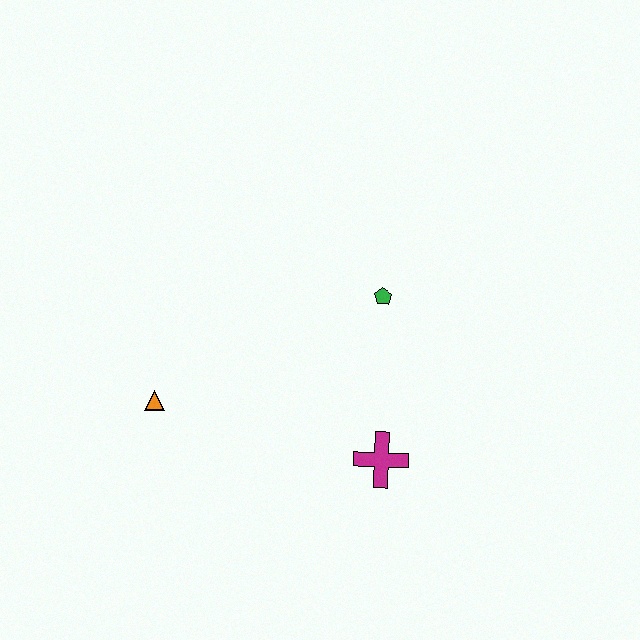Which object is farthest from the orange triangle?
The green pentagon is farthest from the orange triangle.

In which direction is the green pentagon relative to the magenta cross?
The green pentagon is above the magenta cross.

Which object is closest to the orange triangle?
The magenta cross is closest to the orange triangle.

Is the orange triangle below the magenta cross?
No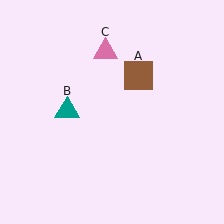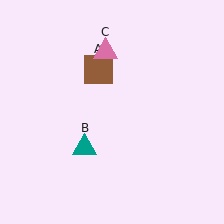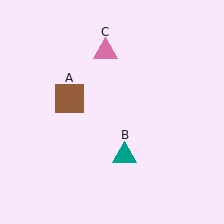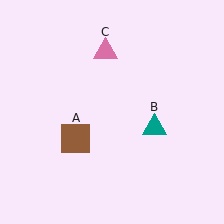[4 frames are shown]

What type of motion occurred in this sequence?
The brown square (object A), teal triangle (object B) rotated counterclockwise around the center of the scene.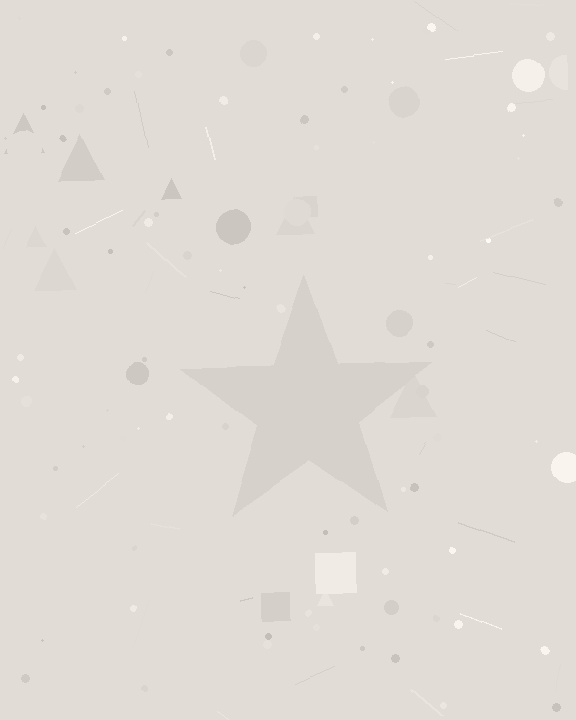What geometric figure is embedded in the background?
A star is embedded in the background.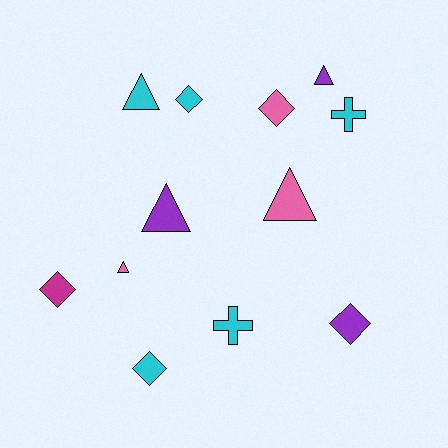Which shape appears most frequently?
Diamond, with 5 objects.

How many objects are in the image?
There are 12 objects.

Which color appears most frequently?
Cyan, with 5 objects.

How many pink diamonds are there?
There is 1 pink diamond.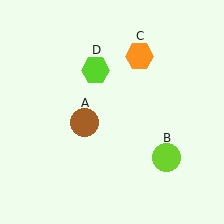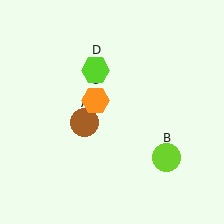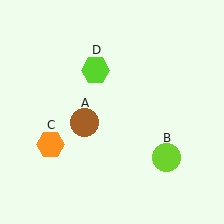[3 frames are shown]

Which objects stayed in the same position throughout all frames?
Brown circle (object A) and lime circle (object B) and lime hexagon (object D) remained stationary.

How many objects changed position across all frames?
1 object changed position: orange hexagon (object C).